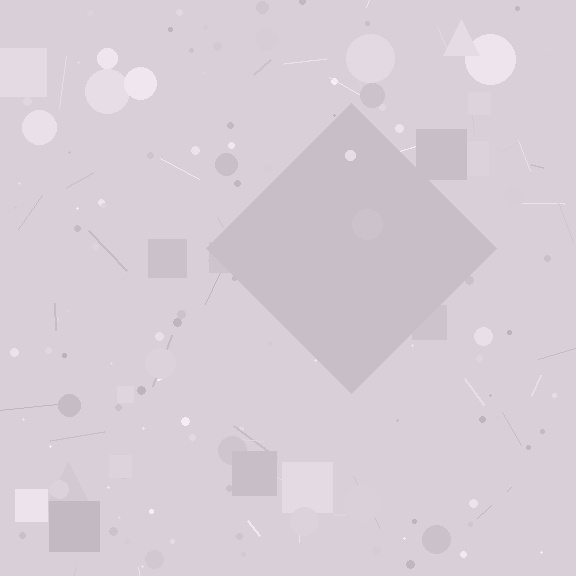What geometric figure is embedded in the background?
A diamond is embedded in the background.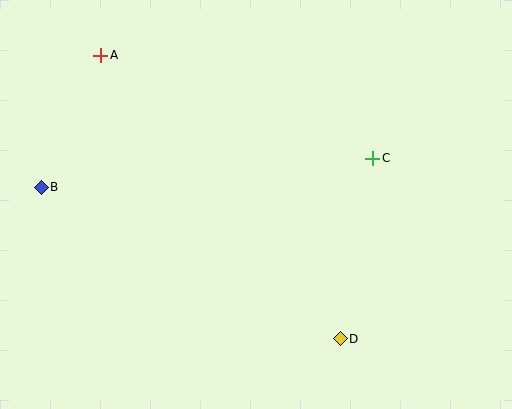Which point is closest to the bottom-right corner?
Point D is closest to the bottom-right corner.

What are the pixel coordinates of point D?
Point D is at (340, 339).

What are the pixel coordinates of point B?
Point B is at (41, 187).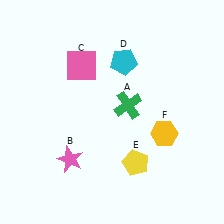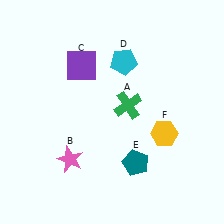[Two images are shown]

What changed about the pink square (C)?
In Image 1, C is pink. In Image 2, it changed to purple.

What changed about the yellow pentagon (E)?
In Image 1, E is yellow. In Image 2, it changed to teal.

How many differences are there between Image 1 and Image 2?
There are 2 differences between the two images.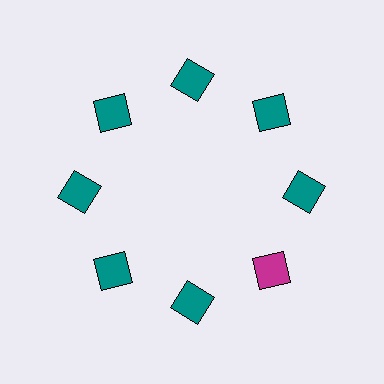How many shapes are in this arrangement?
There are 8 shapes arranged in a ring pattern.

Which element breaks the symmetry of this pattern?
The magenta square at roughly the 4 o'clock position breaks the symmetry. All other shapes are teal squares.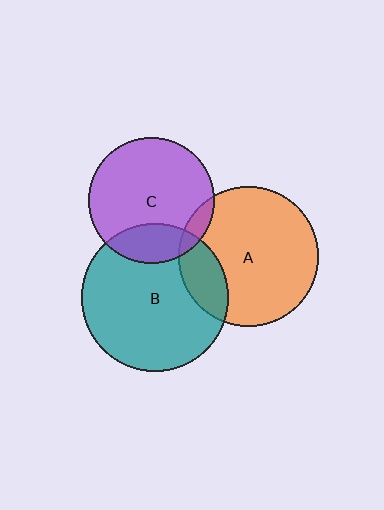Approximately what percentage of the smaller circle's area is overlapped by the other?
Approximately 20%.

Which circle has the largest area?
Circle B (teal).